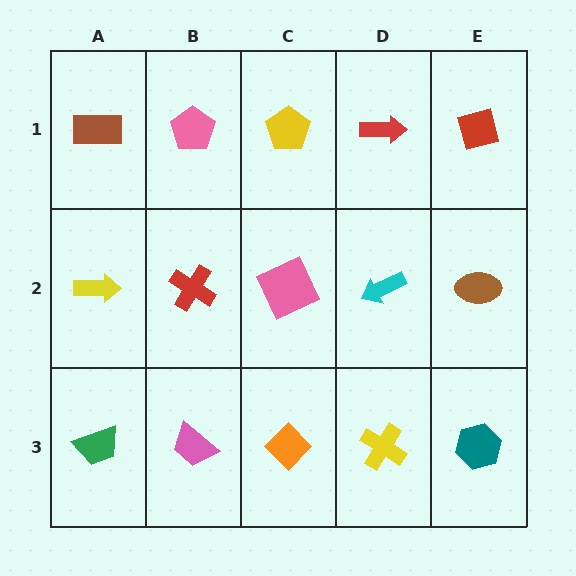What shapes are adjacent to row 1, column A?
A yellow arrow (row 2, column A), a pink pentagon (row 1, column B).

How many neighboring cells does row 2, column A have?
3.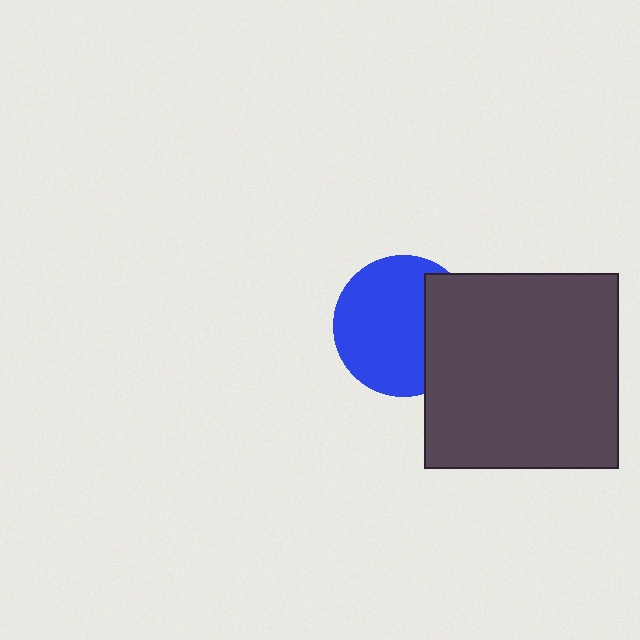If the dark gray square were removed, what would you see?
You would see the complete blue circle.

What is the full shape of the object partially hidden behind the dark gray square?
The partially hidden object is a blue circle.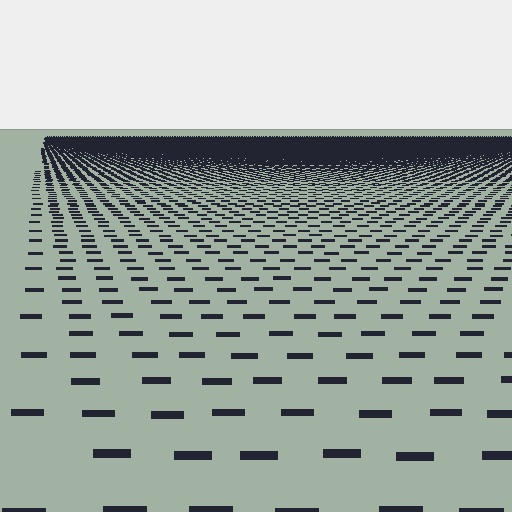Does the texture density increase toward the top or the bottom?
Density increases toward the top.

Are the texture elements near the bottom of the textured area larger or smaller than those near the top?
Larger. Near the bottom, elements are closer to the viewer and appear at a bigger on-screen size.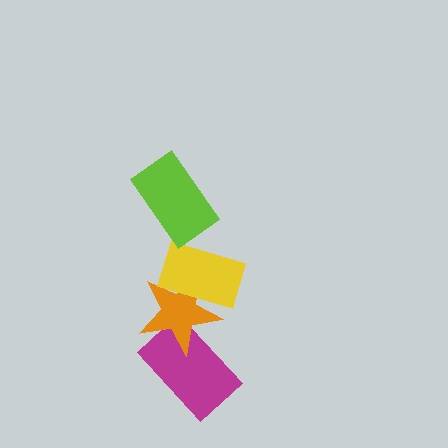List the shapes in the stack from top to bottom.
From top to bottom: the lime rectangle, the yellow rectangle, the orange star, the magenta rectangle.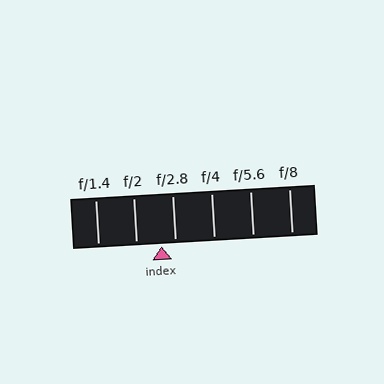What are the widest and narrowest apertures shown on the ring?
The widest aperture shown is f/1.4 and the narrowest is f/8.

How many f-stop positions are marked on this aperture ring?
There are 6 f-stop positions marked.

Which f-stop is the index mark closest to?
The index mark is closest to f/2.8.